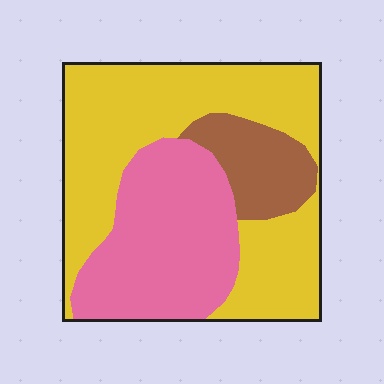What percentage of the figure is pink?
Pink takes up about one third (1/3) of the figure.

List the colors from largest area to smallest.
From largest to smallest: yellow, pink, brown.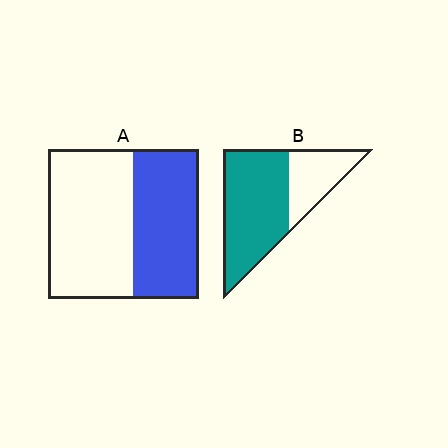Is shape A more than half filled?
No.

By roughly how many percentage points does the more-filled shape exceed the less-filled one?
By roughly 25 percentage points (B over A).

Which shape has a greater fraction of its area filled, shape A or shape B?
Shape B.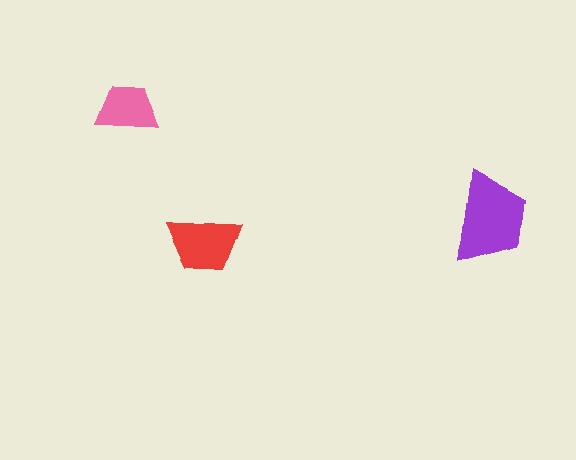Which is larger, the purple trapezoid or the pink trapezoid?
The purple one.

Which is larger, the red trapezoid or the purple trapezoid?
The purple one.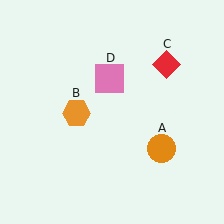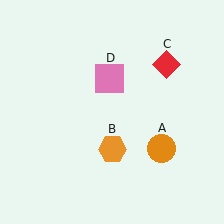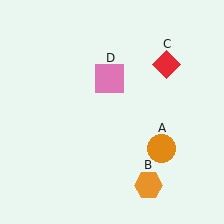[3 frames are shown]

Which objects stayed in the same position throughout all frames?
Orange circle (object A) and red diamond (object C) and pink square (object D) remained stationary.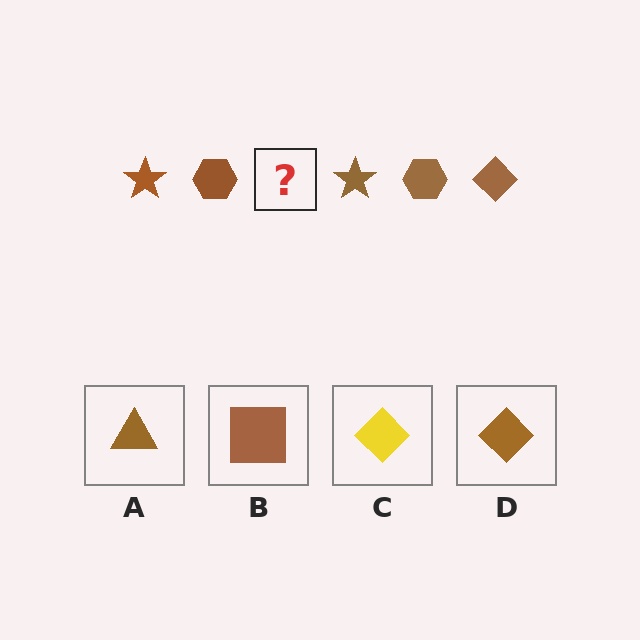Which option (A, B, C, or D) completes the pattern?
D.